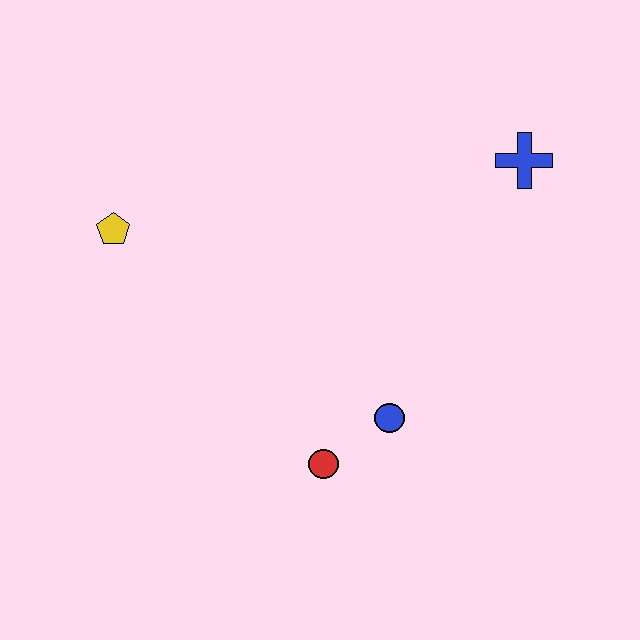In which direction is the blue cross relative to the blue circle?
The blue cross is above the blue circle.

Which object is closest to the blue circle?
The red circle is closest to the blue circle.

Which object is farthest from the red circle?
The blue cross is farthest from the red circle.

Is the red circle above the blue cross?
No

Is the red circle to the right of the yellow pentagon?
Yes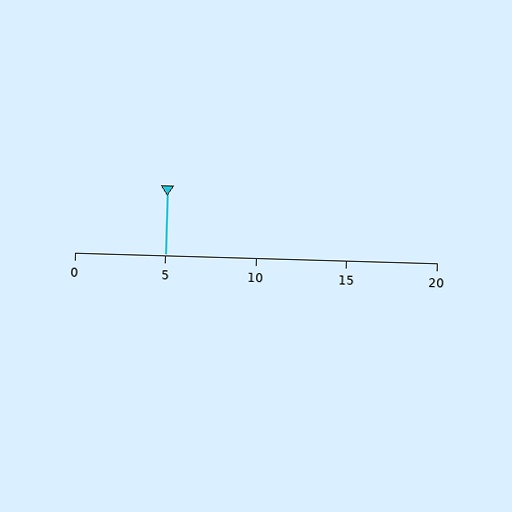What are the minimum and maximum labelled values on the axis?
The axis runs from 0 to 20.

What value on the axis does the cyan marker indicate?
The marker indicates approximately 5.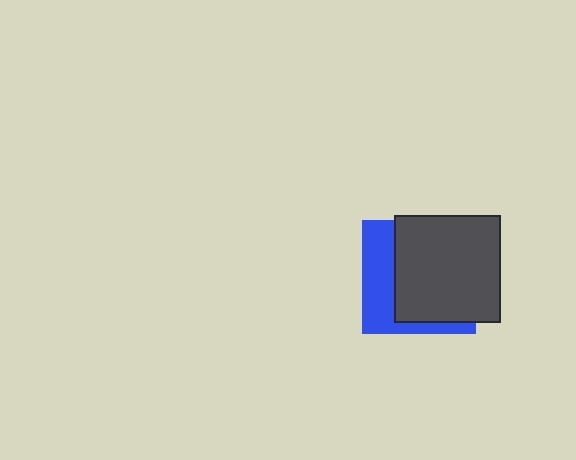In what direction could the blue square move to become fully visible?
The blue square could move left. That would shift it out from behind the dark gray square entirely.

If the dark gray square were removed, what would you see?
You would see the complete blue square.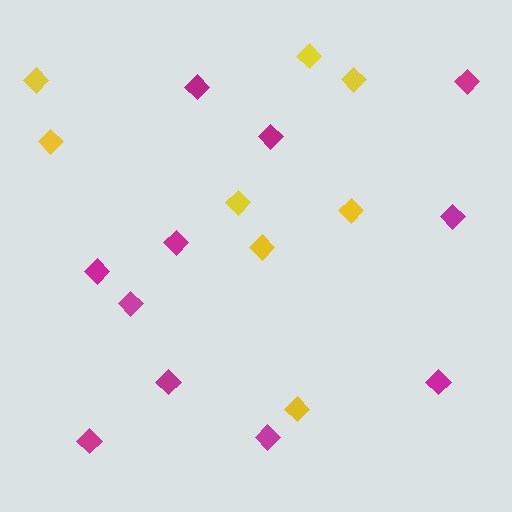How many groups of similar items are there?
There are 2 groups: one group of yellow diamonds (8) and one group of magenta diamonds (11).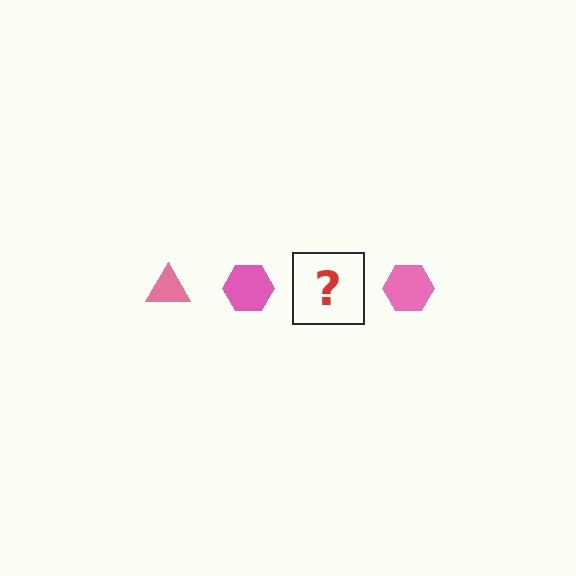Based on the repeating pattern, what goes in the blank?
The blank should be a pink triangle.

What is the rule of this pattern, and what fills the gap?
The rule is that the pattern cycles through triangle, hexagon shapes in pink. The gap should be filled with a pink triangle.